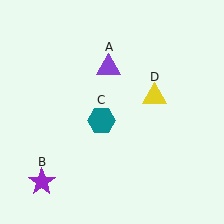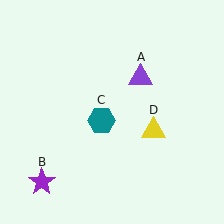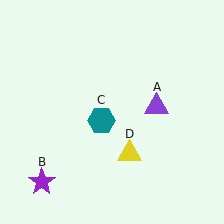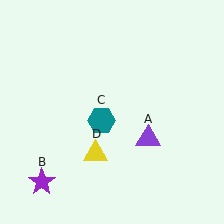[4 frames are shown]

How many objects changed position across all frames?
2 objects changed position: purple triangle (object A), yellow triangle (object D).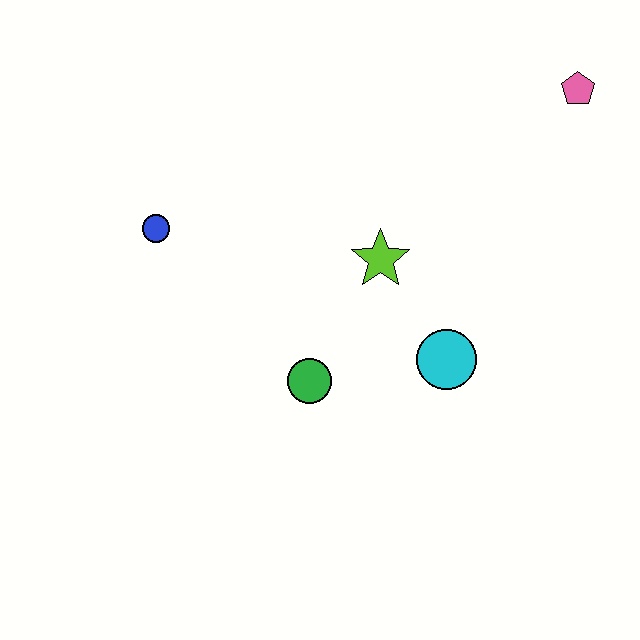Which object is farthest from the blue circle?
The pink pentagon is farthest from the blue circle.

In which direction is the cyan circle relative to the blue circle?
The cyan circle is to the right of the blue circle.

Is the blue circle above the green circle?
Yes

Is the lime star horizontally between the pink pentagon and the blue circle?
Yes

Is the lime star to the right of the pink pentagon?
No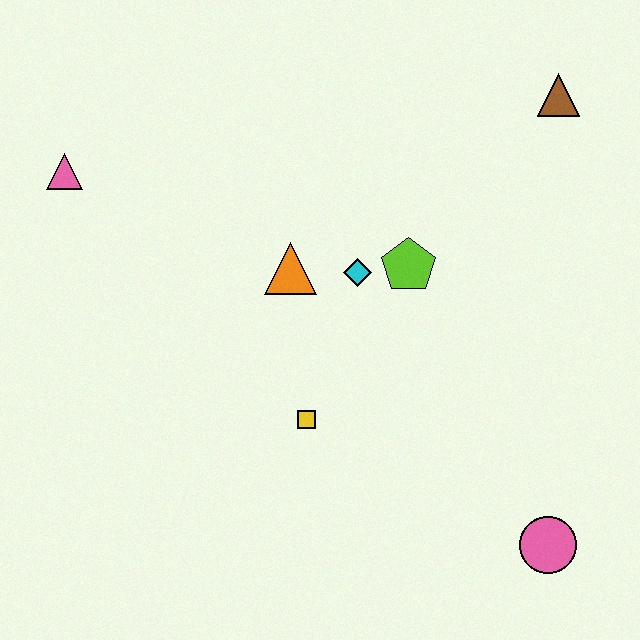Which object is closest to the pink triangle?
The orange triangle is closest to the pink triangle.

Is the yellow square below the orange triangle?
Yes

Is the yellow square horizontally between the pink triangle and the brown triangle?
Yes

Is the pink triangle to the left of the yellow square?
Yes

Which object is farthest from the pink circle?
The pink triangle is farthest from the pink circle.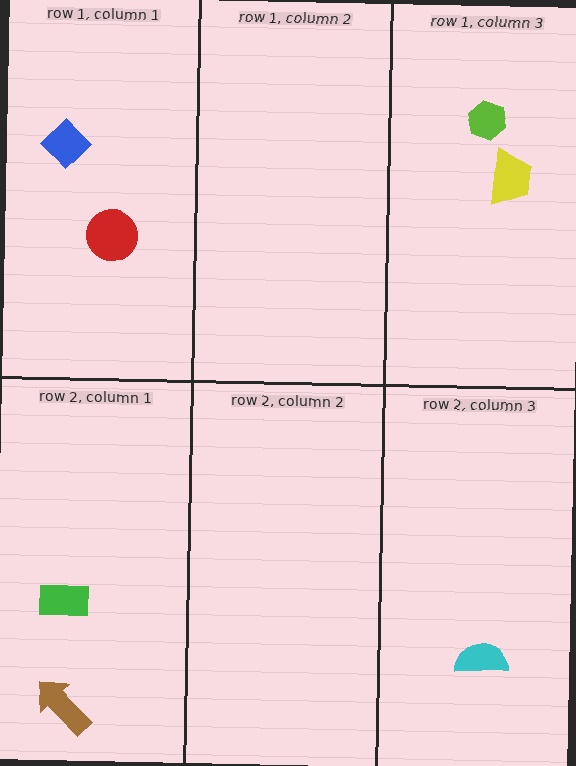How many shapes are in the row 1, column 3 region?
2.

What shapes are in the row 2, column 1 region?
The brown arrow, the green rectangle.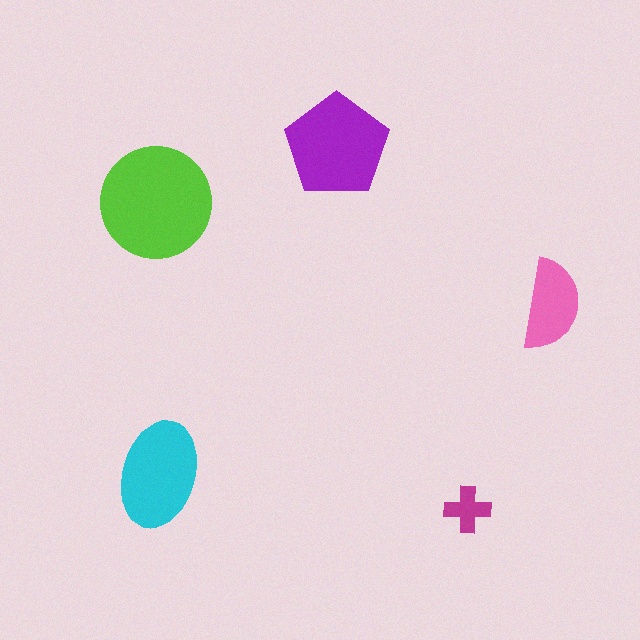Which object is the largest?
The lime circle.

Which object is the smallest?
The magenta cross.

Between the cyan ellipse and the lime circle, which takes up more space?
The lime circle.